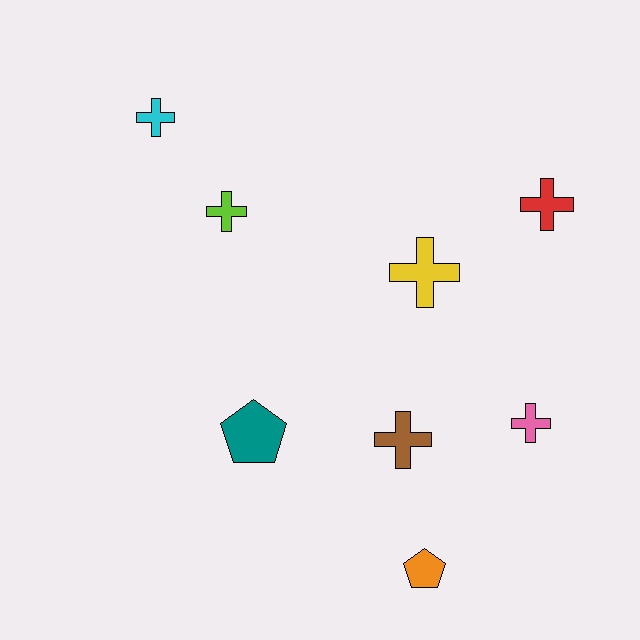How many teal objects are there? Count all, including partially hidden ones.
There is 1 teal object.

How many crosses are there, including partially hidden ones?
There are 6 crosses.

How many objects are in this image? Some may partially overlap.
There are 8 objects.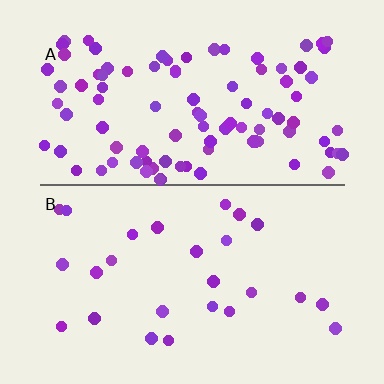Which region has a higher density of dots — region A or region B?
A (the top).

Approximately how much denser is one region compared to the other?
Approximately 3.7× — region A over region B.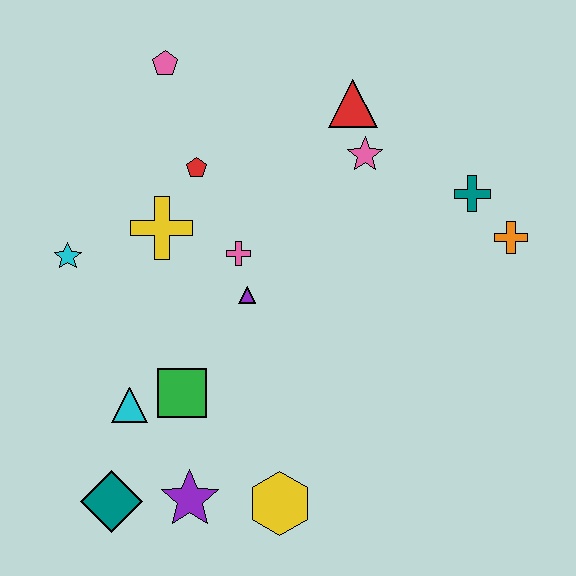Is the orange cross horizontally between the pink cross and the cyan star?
No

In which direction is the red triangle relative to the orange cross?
The red triangle is to the left of the orange cross.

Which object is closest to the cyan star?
The yellow cross is closest to the cyan star.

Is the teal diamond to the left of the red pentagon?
Yes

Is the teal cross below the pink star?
Yes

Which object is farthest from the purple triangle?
The orange cross is farthest from the purple triangle.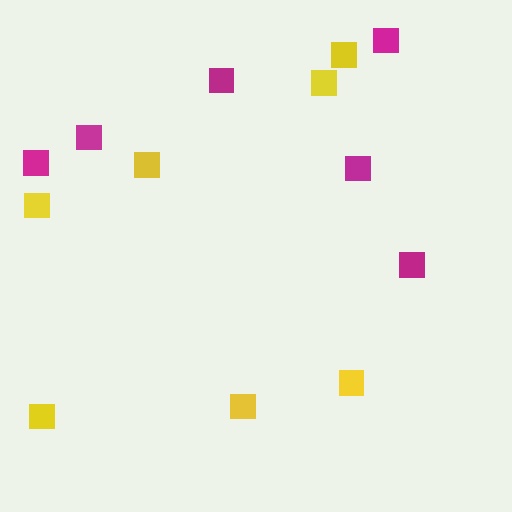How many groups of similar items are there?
There are 2 groups: one group of yellow squares (7) and one group of magenta squares (6).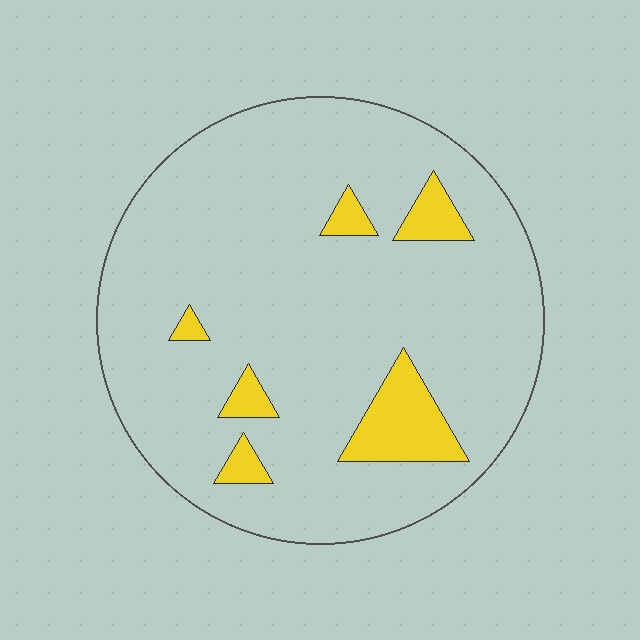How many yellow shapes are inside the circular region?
6.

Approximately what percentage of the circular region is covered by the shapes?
Approximately 10%.